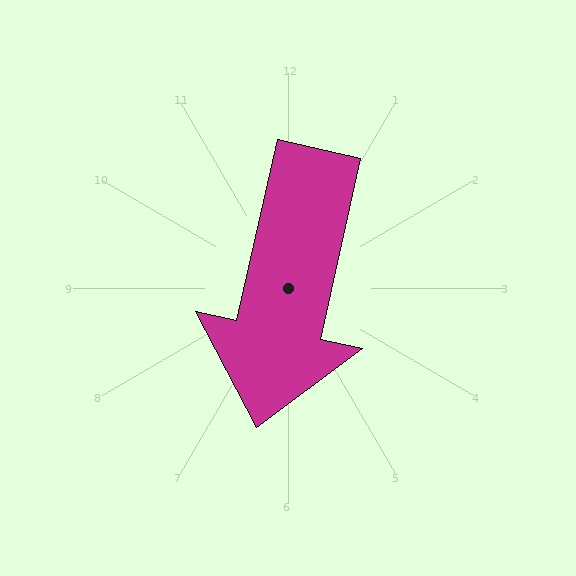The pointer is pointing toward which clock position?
Roughly 6 o'clock.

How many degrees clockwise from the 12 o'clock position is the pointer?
Approximately 193 degrees.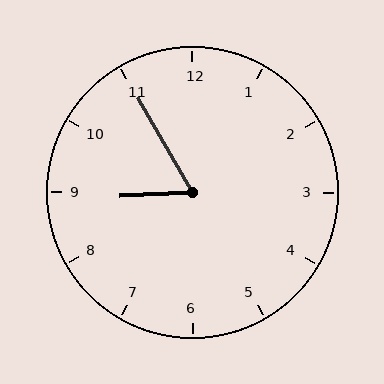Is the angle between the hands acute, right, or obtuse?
It is acute.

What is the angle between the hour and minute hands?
Approximately 62 degrees.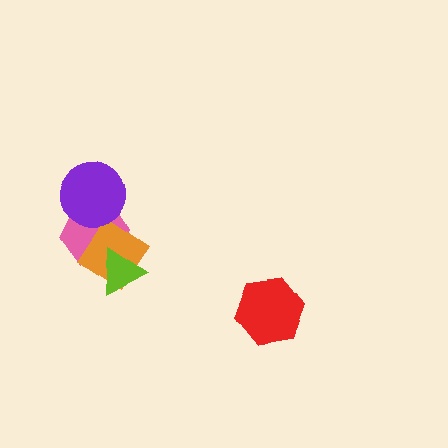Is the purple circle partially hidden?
No, no other shape covers it.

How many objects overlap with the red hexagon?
0 objects overlap with the red hexagon.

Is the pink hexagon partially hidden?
Yes, it is partially covered by another shape.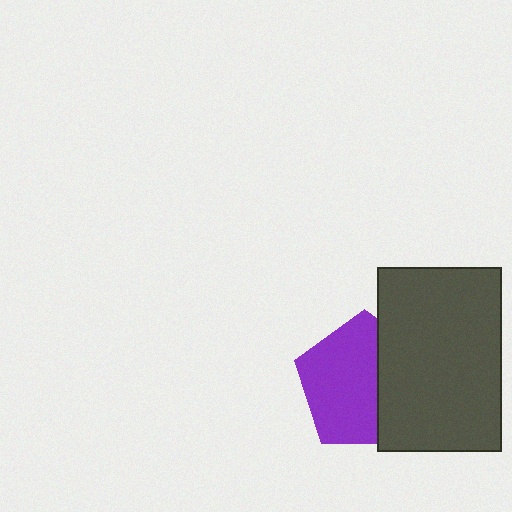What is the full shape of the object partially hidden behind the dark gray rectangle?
The partially hidden object is a purple pentagon.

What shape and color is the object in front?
The object in front is a dark gray rectangle.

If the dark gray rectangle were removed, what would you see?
You would see the complete purple pentagon.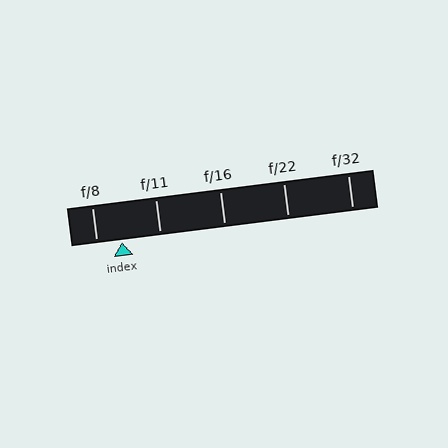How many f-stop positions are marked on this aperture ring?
There are 5 f-stop positions marked.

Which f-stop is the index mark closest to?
The index mark is closest to f/8.